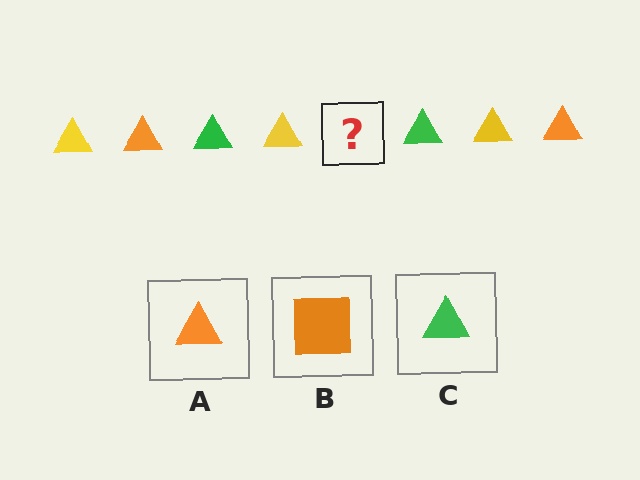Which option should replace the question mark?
Option A.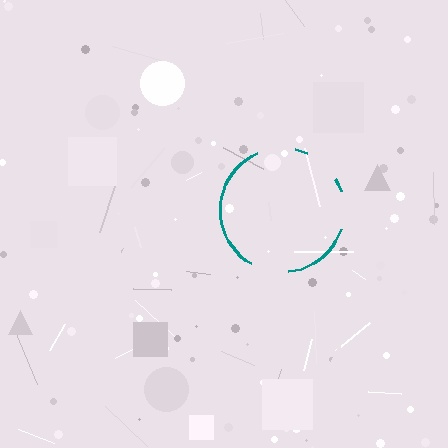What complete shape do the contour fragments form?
The contour fragments form a circle.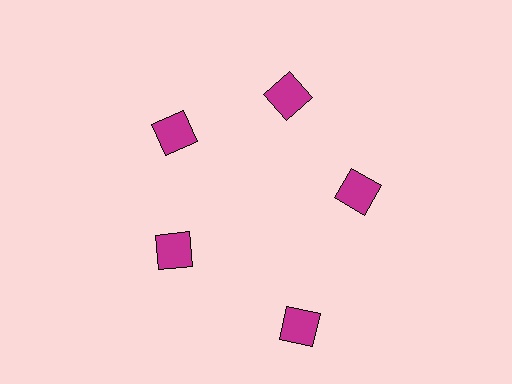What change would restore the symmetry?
The symmetry would be restored by moving it inward, back onto the ring so that all 5 diamonds sit at equal angles and equal distance from the center.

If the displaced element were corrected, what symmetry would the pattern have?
It would have 5-fold rotational symmetry — the pattern would map onto itself every 72 degrees.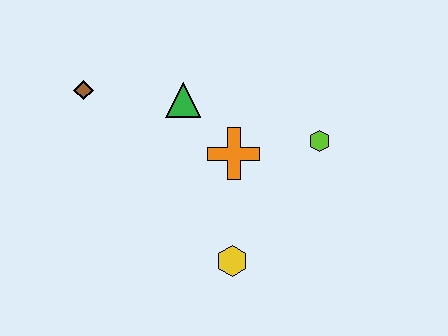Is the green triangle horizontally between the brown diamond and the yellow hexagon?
Yes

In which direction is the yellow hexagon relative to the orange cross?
The yellow hexagon is below the orange cross.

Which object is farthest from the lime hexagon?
The brown diamond is farthest from the lime hexagon.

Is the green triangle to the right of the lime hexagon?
No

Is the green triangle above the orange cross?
Yes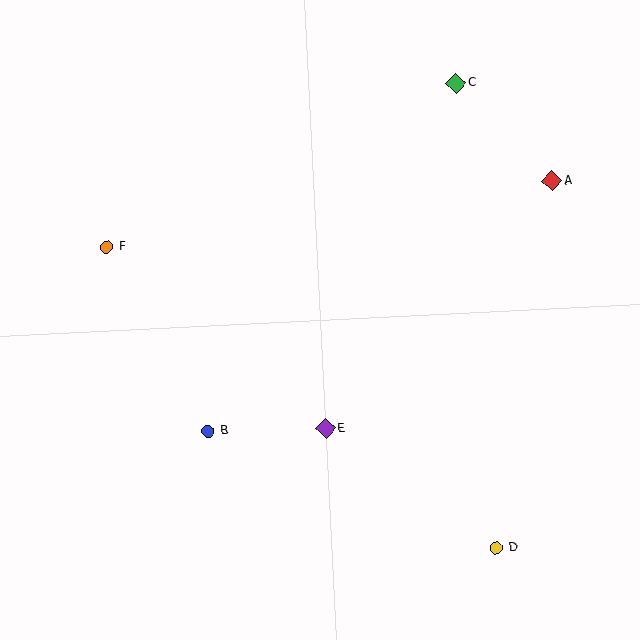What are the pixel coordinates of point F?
Point F is at (107, 247).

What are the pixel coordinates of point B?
Point B is at (208, 431).